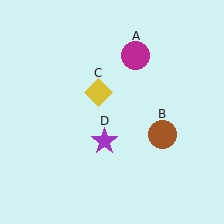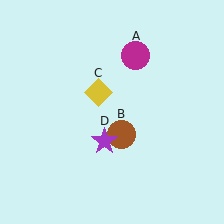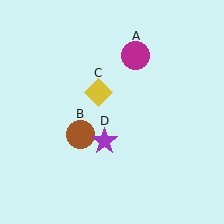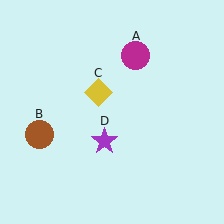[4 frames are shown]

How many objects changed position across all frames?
1 object changed position: brown circle (object B).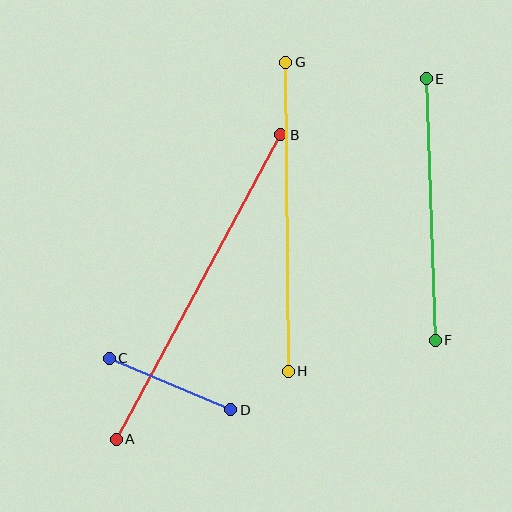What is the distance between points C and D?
The distance is approximately 132 pixels.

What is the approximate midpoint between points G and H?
The midpoint is at approximately (287, 217) pixels.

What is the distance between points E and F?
The distance is approximately 262 pixels.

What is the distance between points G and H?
The distance is approximately 309 pixels.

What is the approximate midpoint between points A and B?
The midpoint is at approximately (199, 287) pixels.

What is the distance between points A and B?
The distance is approximately 346 pixels.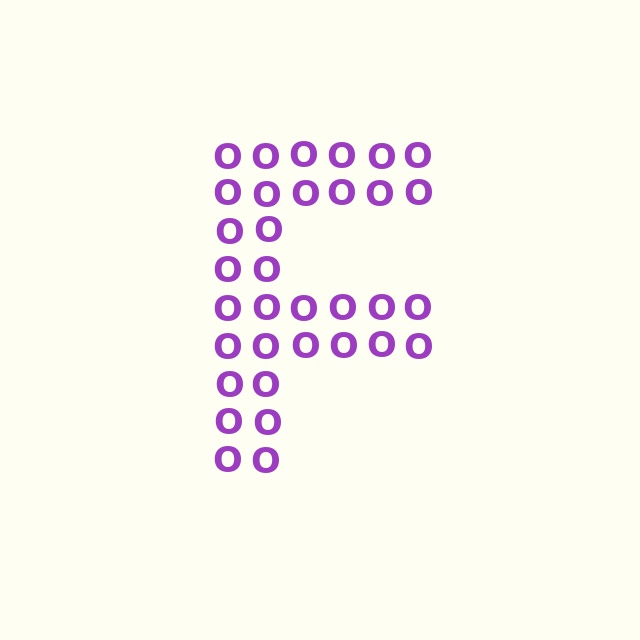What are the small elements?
The small elements are letter O's.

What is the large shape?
The large shape is the letter F.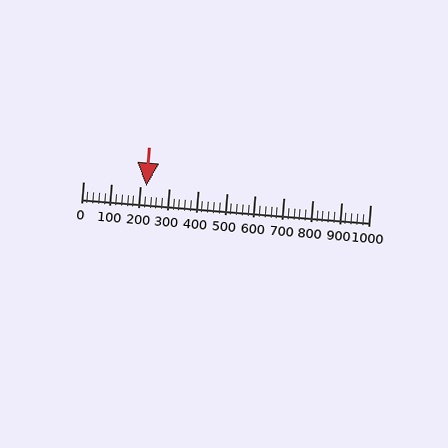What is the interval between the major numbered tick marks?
The major tick marks are spaced 100 units apart.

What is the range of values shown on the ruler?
The ruler shows values from 0 to 1000.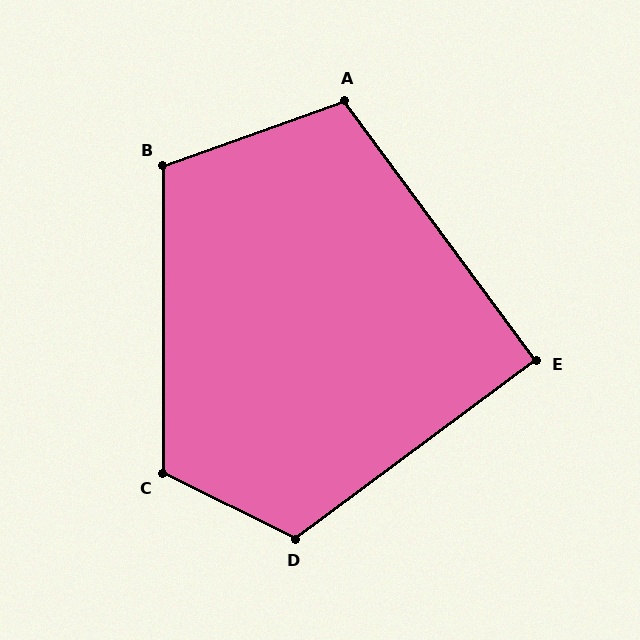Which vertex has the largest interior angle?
D, at approximately 117 degrees.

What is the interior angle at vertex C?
Approximately 116 degrees (obtuse).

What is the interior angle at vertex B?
Approximately 110 degrees (obtuse).